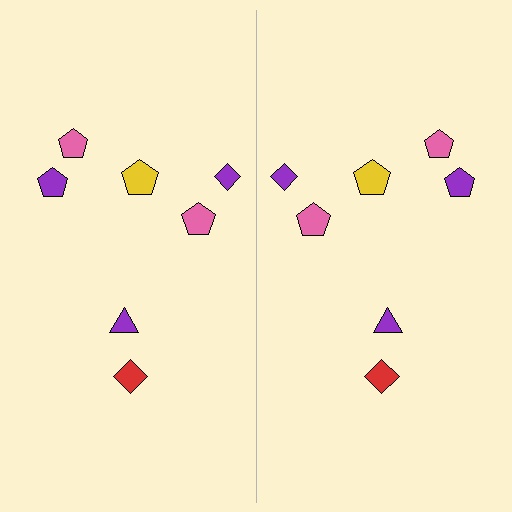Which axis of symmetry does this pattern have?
The pattern has a vertical axis of symmetry running through the center of the image.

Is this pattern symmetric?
Yes, this pattern has bilateral (reflection) symmetry.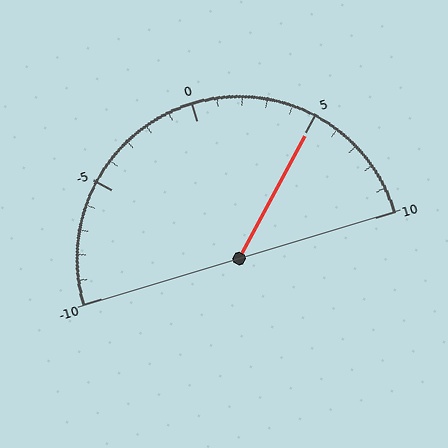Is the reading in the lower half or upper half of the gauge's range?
The reading is in the upper half of the range (-10 to 10).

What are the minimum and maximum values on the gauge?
The gauge ranges from -10 to 10.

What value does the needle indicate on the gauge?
The needle indicates approximately 5.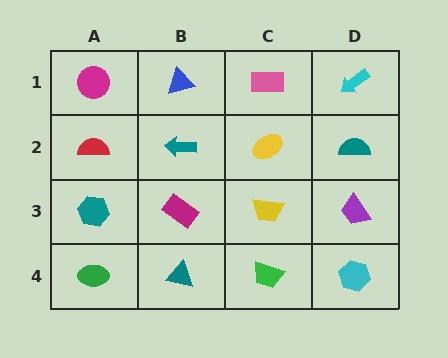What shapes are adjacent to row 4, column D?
A purple trapezoid (row 3, column D), a green trapezoid (row 4, column C).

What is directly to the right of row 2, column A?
A teal arrow.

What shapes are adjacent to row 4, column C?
A yellow trapezoid (row 3, column C), a teal triangle (row 4, column B), a cyan hexagon (row 4, column D).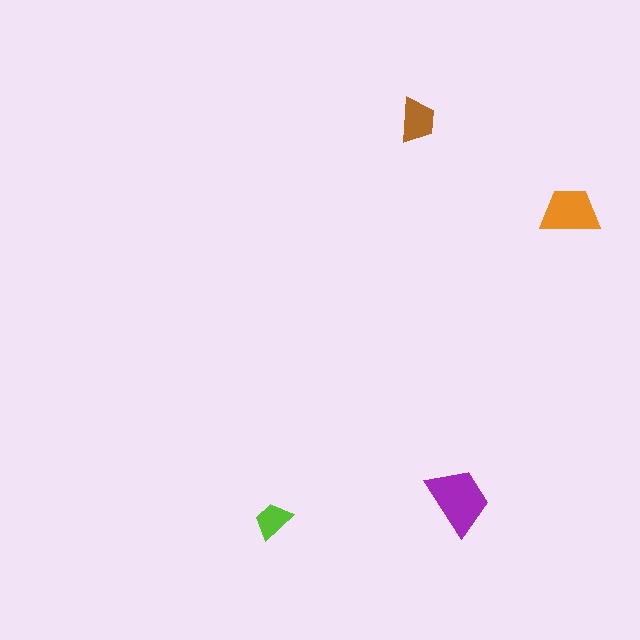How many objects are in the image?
There are 4 objects in the image.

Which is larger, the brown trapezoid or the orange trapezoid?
The orange one.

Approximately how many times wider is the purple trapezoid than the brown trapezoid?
About 1.5 times wider.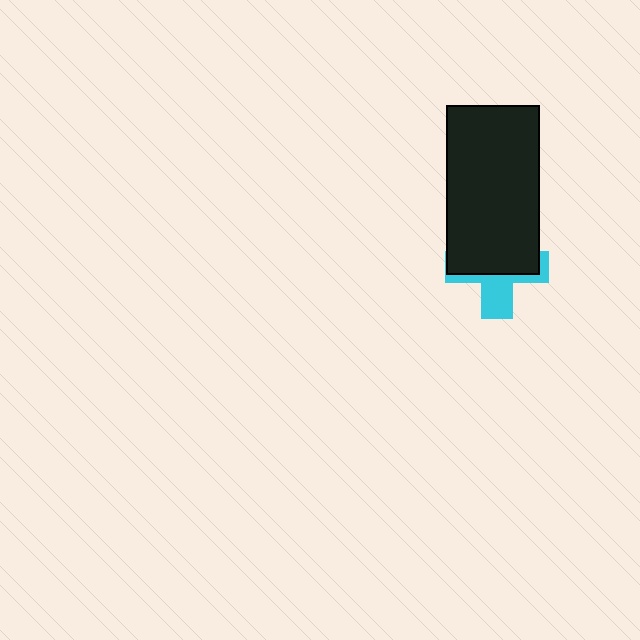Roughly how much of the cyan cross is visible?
A small part of it is visible (roughly 39%).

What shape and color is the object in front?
The object in front is a black rectangle.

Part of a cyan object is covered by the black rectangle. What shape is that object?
It is a cross.